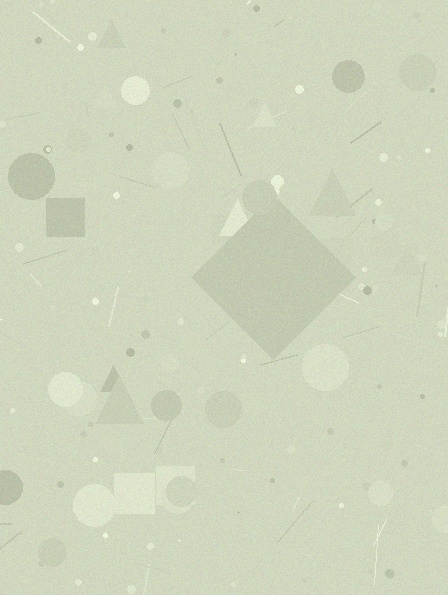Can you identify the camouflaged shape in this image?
The camouflaged shape is a diamond.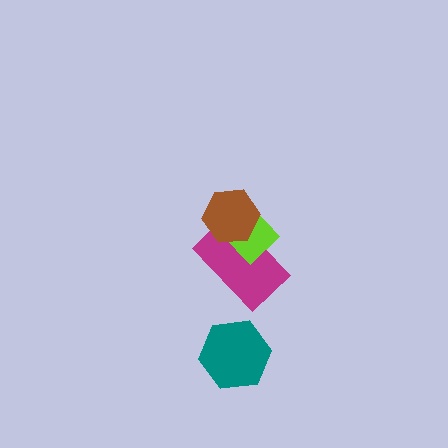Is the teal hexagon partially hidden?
No, no other shape covers it.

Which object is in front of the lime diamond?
The brown hexagon is in front of the lime diamond.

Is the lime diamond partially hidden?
Yes, it is partially covered by another shape.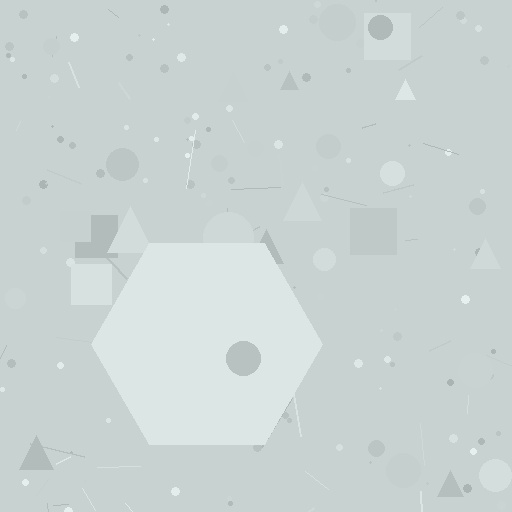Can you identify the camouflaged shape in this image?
The camouflaged shape is a hexagon.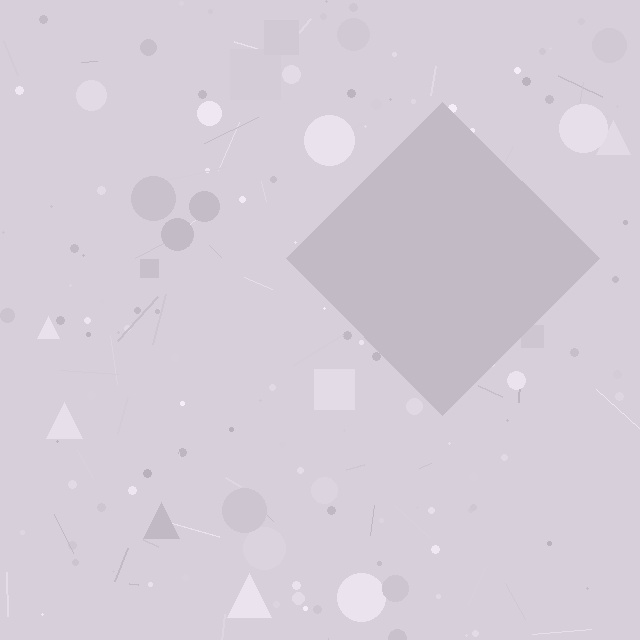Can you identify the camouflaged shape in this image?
The camouflaged shape is a diamond.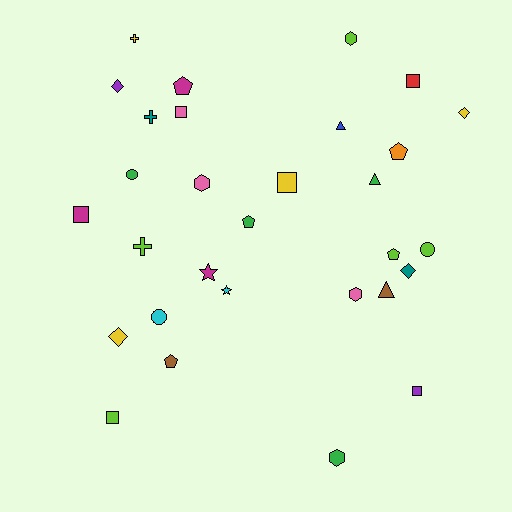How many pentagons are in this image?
There are 5 pentagons.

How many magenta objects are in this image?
There are 3 magenta objects.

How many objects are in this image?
There are 30 objects.